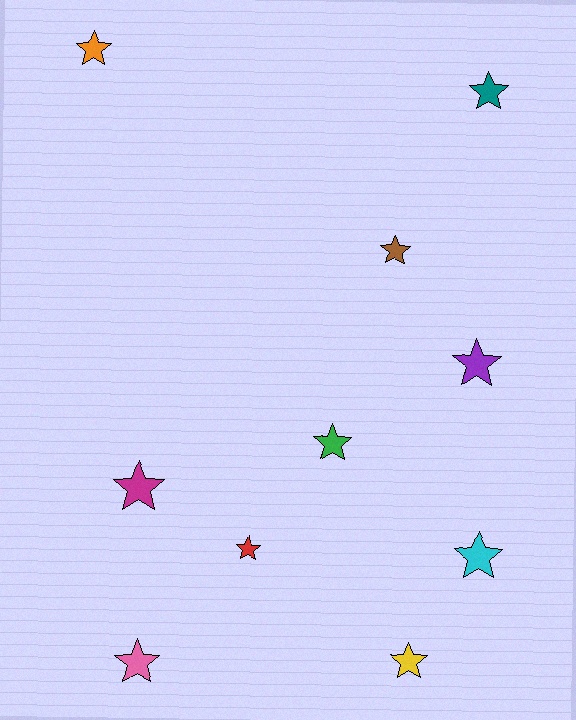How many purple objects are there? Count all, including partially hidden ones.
There is 1 purple object.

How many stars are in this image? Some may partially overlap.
There are 10 stars.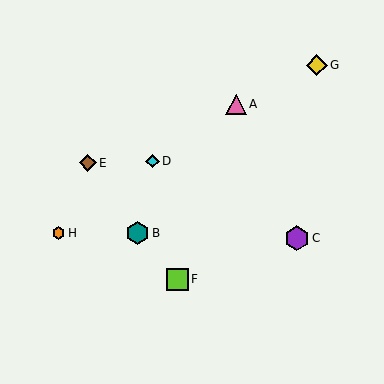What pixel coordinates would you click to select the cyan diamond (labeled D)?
Click at (152, 161) to select the cyan diamond D.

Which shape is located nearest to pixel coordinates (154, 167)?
The cyan diamond (labeled D) at (152, 161) is nearest to that location.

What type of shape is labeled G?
Shape G is a yellow diamond.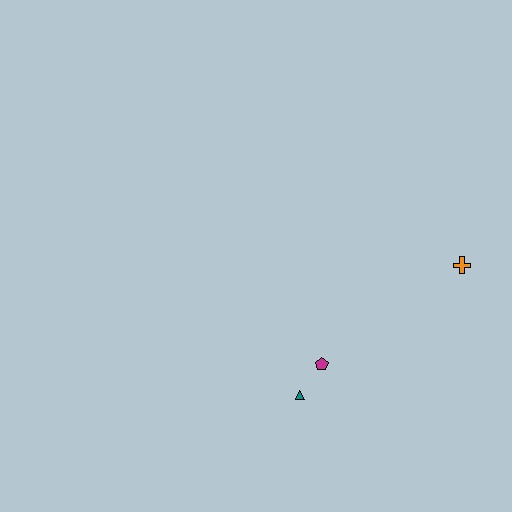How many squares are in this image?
There are no squares.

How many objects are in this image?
There are 3 objects.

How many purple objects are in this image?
There are no purple objects.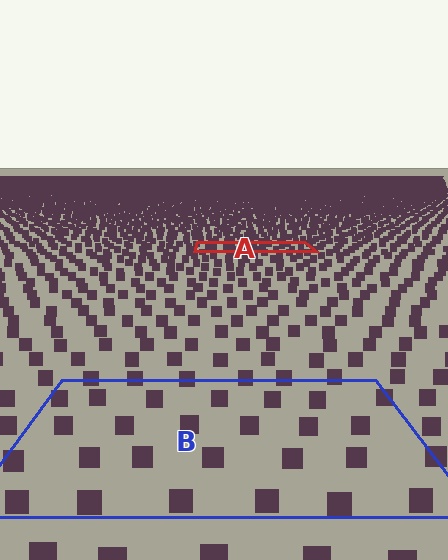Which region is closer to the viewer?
Region B is closer. The texture elements there are larger and more spread out.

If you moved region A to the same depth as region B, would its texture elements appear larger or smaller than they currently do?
They would appear larger. At a closer depth, the same texture elements are projected at a bigger on-screen size.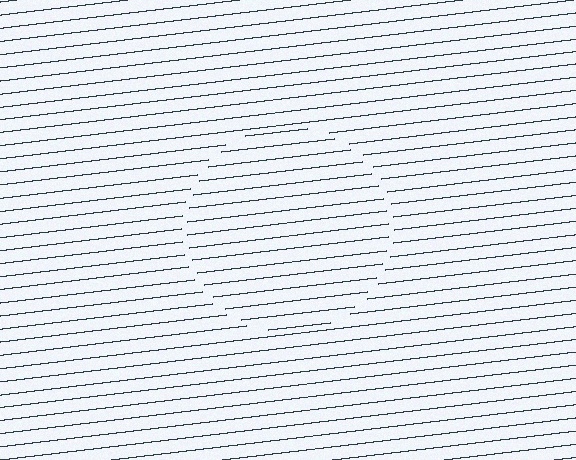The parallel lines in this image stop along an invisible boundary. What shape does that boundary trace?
An illusory circle. The interior of the shape contains the same grating, shifted by half a period — the contour is defined by the phase discontinuity where line-ends from the inner and outer gratings abut.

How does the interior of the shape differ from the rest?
The interior of the shape contains the same grating, shifted by half a period — the contour is defined by the phase discontinuity where line-ends from the inner and outer gratings abut.